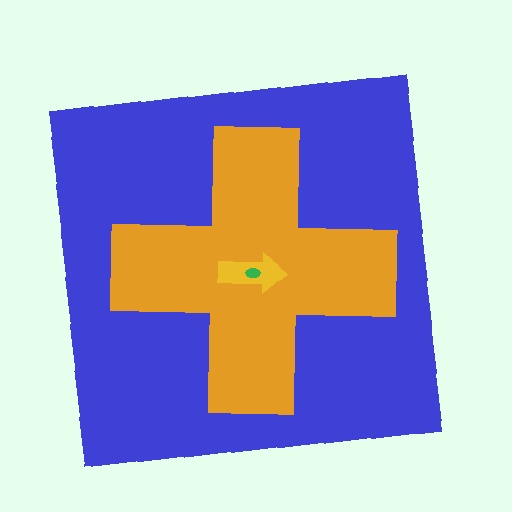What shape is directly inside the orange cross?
The yellow arrow.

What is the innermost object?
The green ellipse.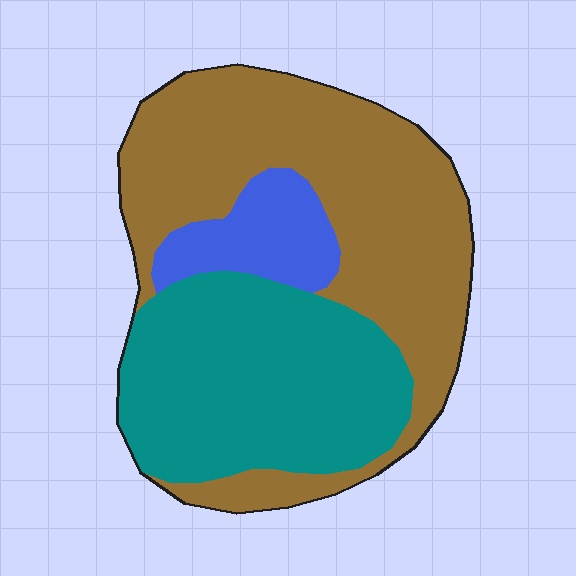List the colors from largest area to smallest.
From largest to smallest: brown, teal, blue.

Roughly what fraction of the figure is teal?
Teal takes up about three eighths (3/8) of the figure.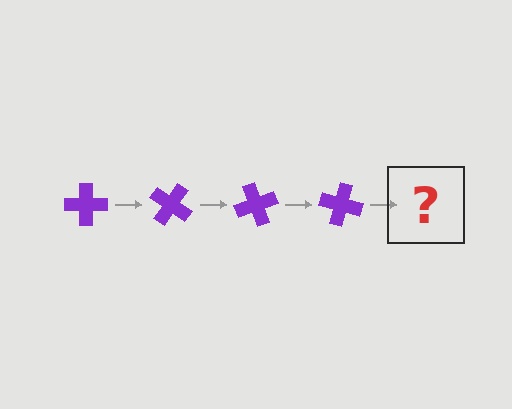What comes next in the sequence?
The next element should be a purple cross rotated 140 degrees.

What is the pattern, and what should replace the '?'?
The pattern is that the cross rotates 35 degrees each step. The '?' should be a purple cross rotated 140 degrees.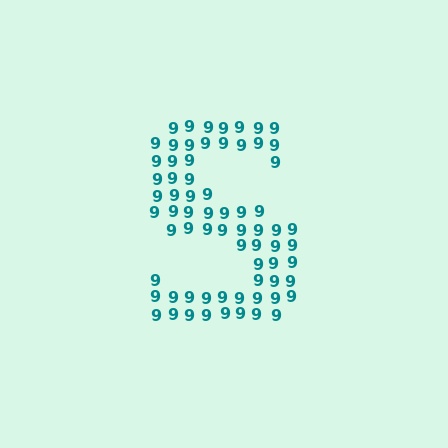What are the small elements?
The small elements are digit 9's.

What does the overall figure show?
The overall figure shows the letter S.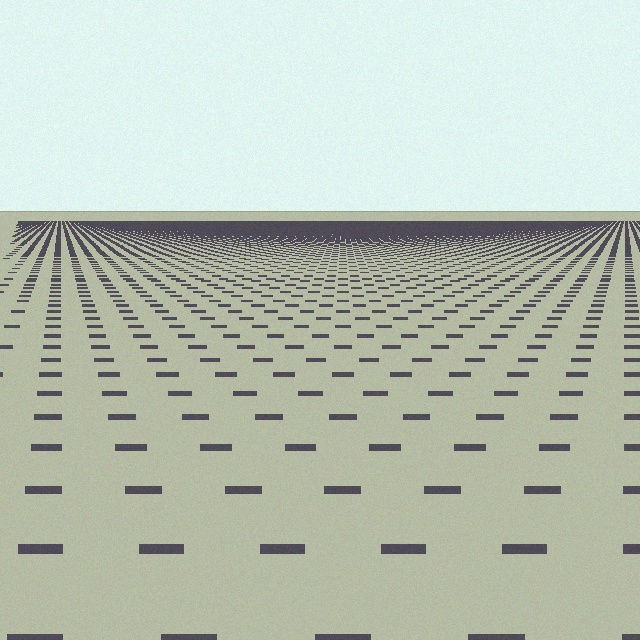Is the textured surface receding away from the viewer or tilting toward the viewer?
The surface is receding away from the viewer. Texture elements get smaller and denser toward the top.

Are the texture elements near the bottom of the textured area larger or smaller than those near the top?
Larger. Near the bottom, elements are closer to the viewer and appear at a bigger on-screen size.